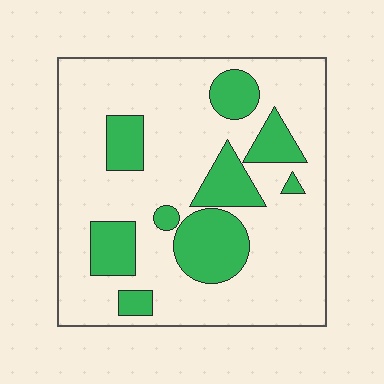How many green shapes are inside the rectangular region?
9.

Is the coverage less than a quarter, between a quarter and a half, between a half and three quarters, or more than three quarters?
Less than a quarter.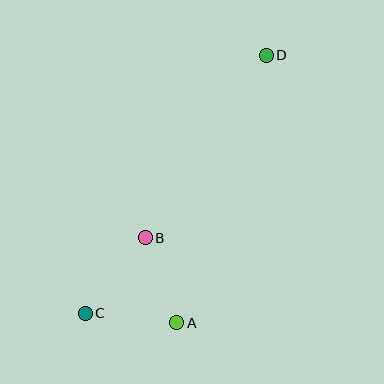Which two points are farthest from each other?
Points C and D are farthest from each other.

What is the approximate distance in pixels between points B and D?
The distance between B and D is approximately 219 pixels.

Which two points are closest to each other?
Points A and B are closest to each other.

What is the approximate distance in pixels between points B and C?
The distance between B and C is approximately 96 pixels.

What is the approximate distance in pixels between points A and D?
The distance between A and D is approximately 282 pixels.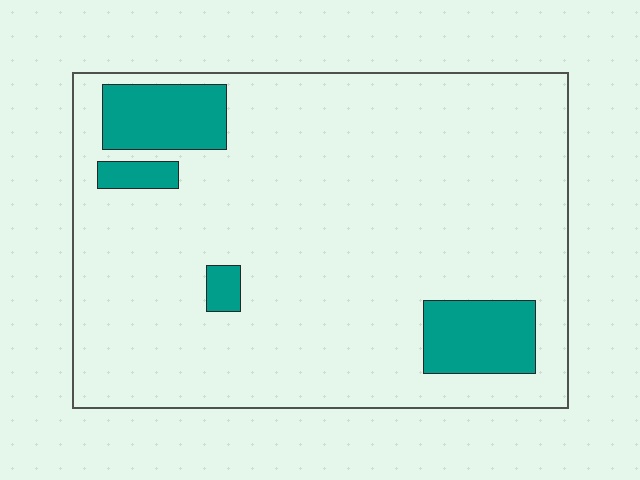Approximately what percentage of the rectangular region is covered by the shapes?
Approximately 10%.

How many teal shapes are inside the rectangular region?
4.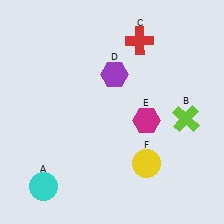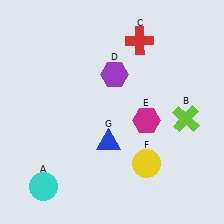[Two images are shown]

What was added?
A blue triangle (G) was added in Image 2.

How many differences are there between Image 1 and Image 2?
There is 1 difference between the two images.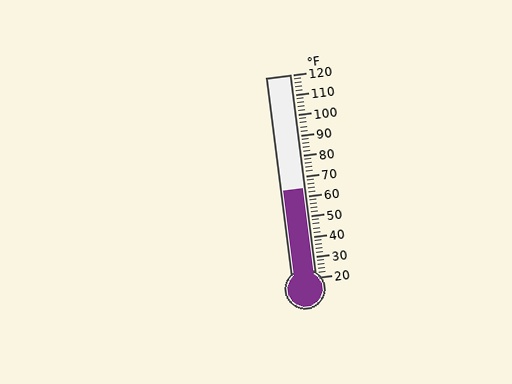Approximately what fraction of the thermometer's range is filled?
The thermometer is filled to approximately 45% of its range.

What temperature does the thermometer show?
The thermometer shows approximately 64°F.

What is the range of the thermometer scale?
The thermometer scale ranges from 20°F to 120°F.